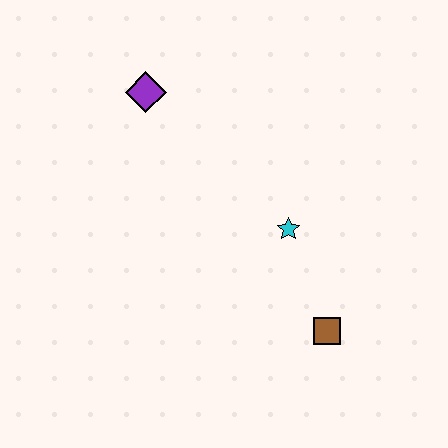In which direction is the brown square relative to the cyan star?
The brown square is below the cyan star.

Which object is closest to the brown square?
The cyan star is closest to the brown square.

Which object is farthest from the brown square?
The purple diamond is farthest from the brown square.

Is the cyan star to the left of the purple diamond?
No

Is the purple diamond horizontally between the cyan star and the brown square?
No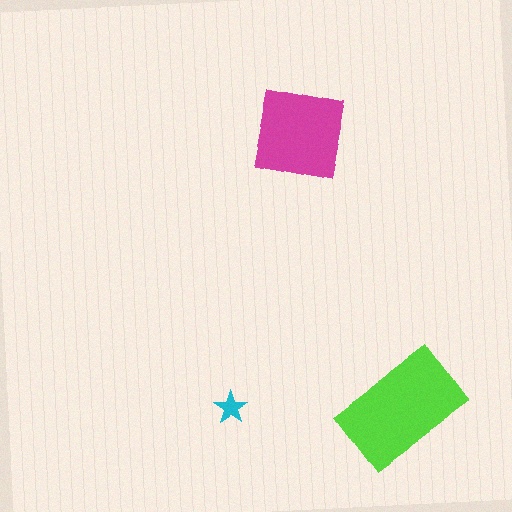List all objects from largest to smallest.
The lime rectangle, the magenta square, the cyan star.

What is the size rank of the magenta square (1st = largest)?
2nd.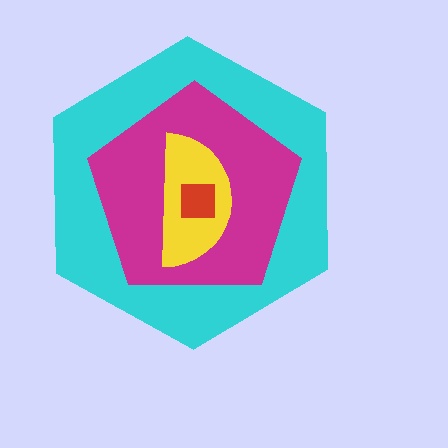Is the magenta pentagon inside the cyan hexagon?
Yes.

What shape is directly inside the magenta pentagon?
The yellow semicircle.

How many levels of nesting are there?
4.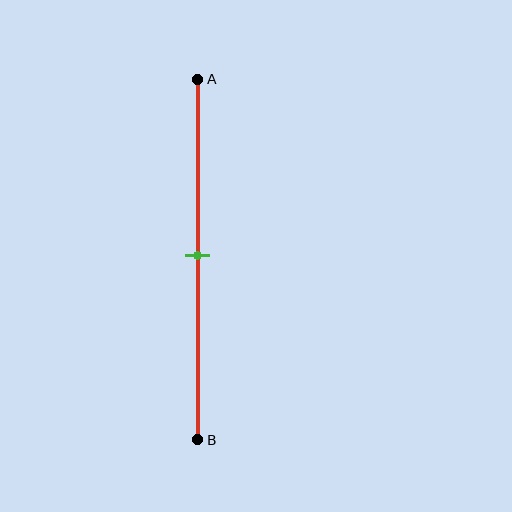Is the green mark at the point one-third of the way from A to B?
No, the mark is at about 50% from A, not at the 33% one-third point.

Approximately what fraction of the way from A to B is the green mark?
The green mark is approximately 50% of the way from A to B.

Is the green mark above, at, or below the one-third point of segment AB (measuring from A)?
The green mark is below the one-third point of segment AB.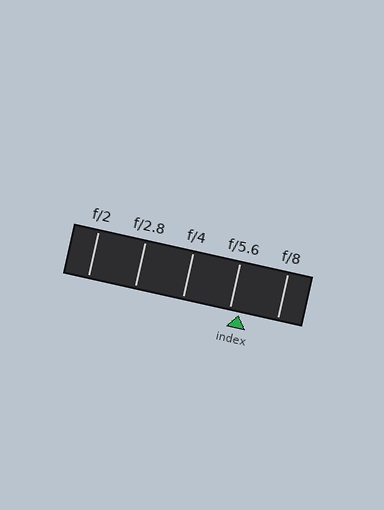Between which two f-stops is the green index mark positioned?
The index mark is between f/5.6 and f/8.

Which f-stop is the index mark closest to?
The index mark is closest to f/5.6.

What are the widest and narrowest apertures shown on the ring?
The widest aperture shown is f/2 and the narrowest is f/8.